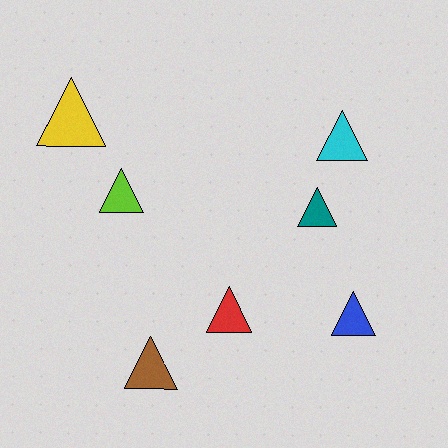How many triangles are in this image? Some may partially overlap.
There are 7 triangles.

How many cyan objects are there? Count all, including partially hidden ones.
There is 1 cyan object.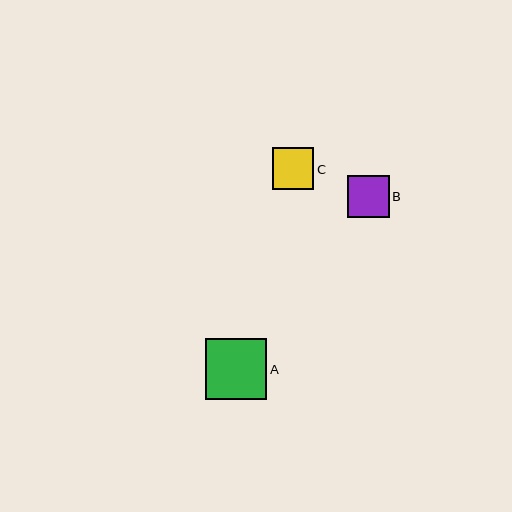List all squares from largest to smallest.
From largest to smallest: A, B, C.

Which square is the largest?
Square A is the largest with a size of approximately 61 pixels.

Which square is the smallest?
Square C is the smallest with a size of approximately 41 pixels.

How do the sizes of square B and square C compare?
Square B and square C are approximately the same size.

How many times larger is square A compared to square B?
Square A is approximately 1.4 times the size of square B.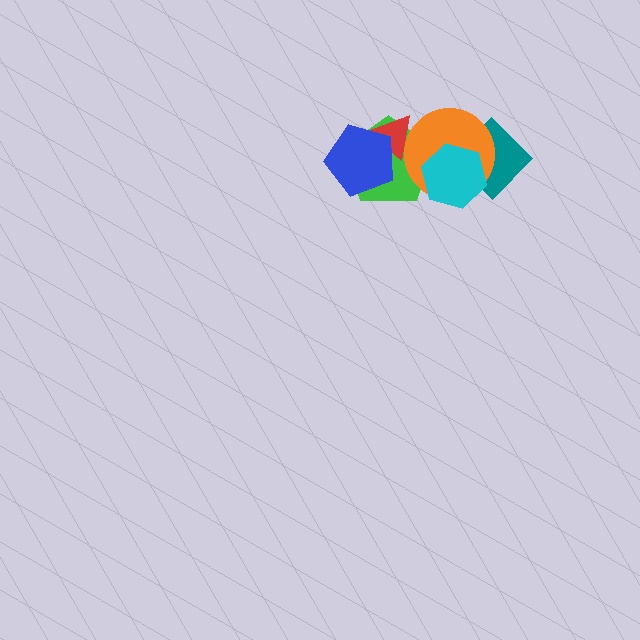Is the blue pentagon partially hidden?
No, no other shape covers it.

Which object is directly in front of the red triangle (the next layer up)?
The blue pentagon is directly in front of the red triangle.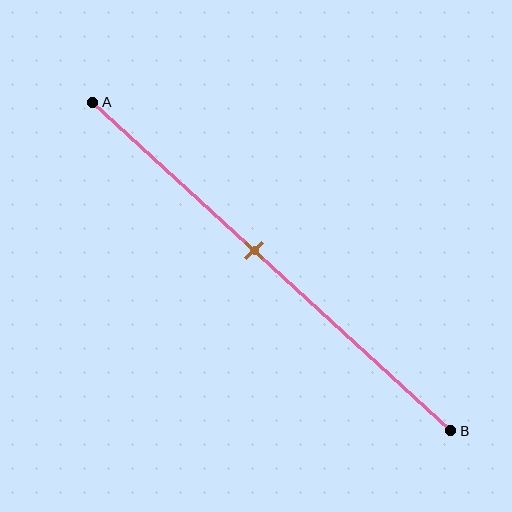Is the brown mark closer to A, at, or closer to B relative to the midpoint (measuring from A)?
The brown mark is closer to point A than the midpoint of segment AB.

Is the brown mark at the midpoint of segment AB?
No, the mark is at about 45% from A, not at the 50% midpoint.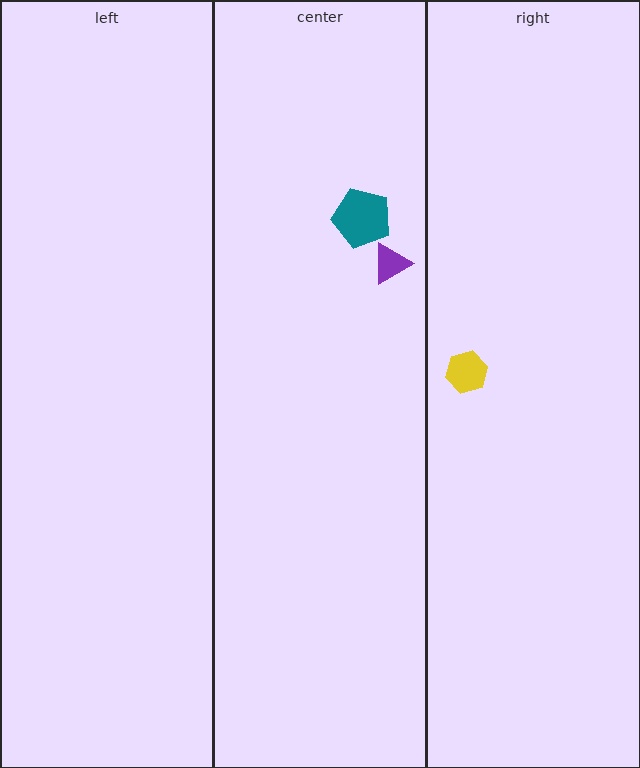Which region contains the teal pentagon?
The center region.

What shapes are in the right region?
The yellow hexagon.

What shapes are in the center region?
The purple triangle, the teal pentagon.